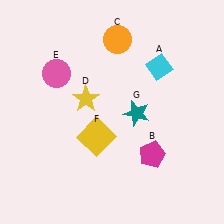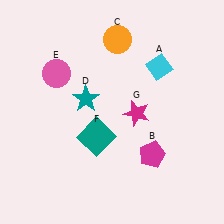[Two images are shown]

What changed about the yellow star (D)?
In Image 1, D is yellow. In Image 2, it changed to teal.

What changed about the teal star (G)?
In Image 1, G is teal. In Image 2, it changed to magenta.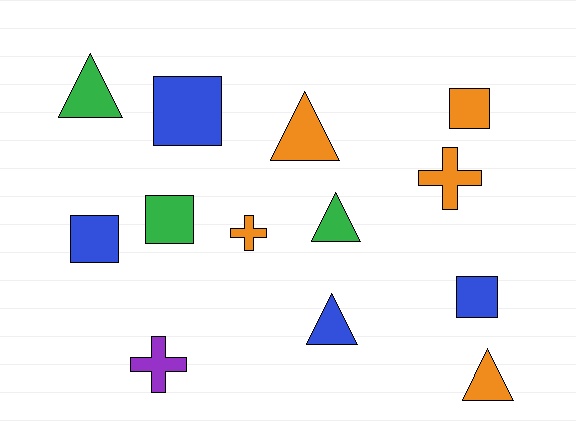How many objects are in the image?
There are 13 objects.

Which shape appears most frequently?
Square, with 5 objects.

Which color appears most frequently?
Orange, with 5 objects.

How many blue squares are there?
There are 3 blue squares.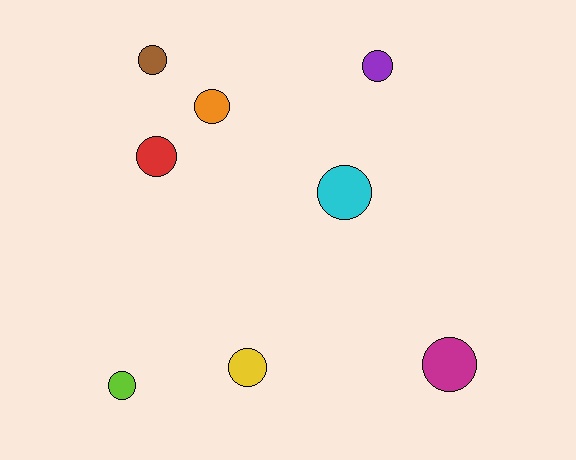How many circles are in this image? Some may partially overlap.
There are 8 circles.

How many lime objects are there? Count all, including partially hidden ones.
There is 1 lime object.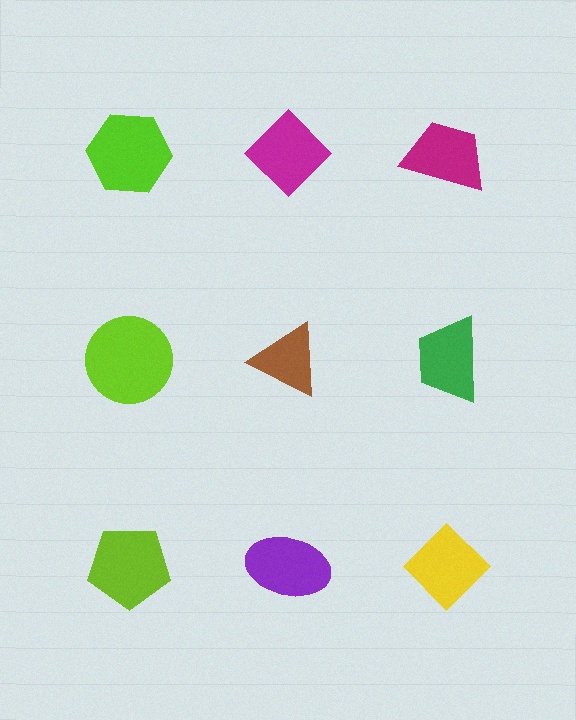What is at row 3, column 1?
A lime pentagon.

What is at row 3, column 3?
A yellow diamond.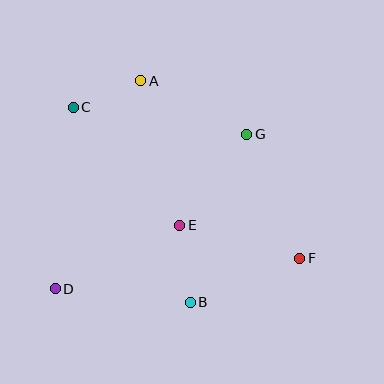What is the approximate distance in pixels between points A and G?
The distance between A and G is approximately 119 pixels.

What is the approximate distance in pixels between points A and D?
The distance between A and D is approximately 225 pixels.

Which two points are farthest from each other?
Points C and F are farthest from each other.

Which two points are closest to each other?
Points A and C are closest to each other.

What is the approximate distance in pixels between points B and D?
The distance between B and D is approximately 135 pixels.